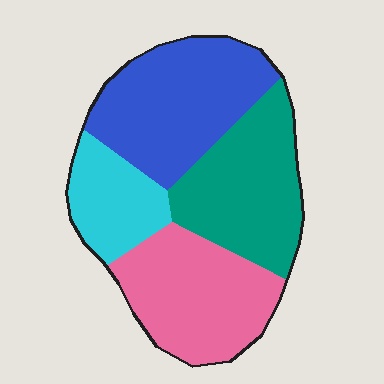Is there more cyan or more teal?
Teal.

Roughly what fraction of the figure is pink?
Pink covers roughly 25% of the figure.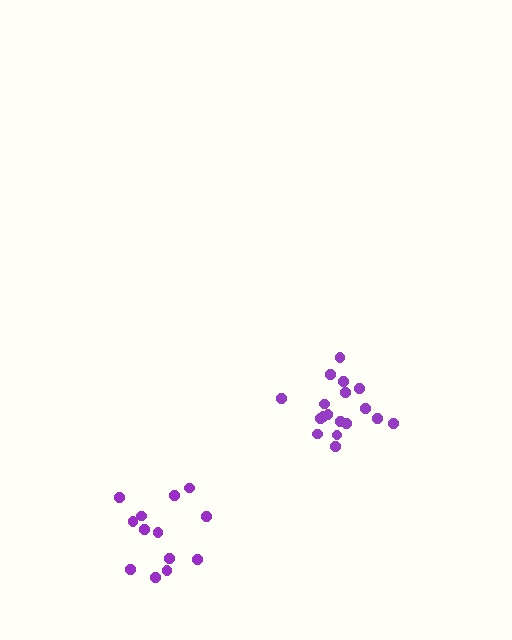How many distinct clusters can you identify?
There are 2 distinct clusters.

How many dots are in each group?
Group 1: 13 dots, Group 2: 18 dots (31 total).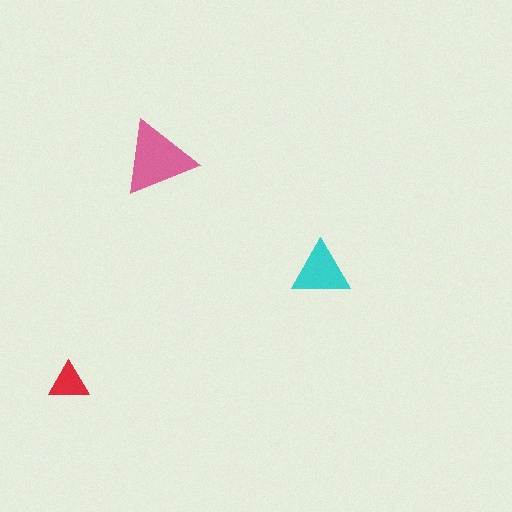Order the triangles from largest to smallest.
the pink one, the cyan one, the red one.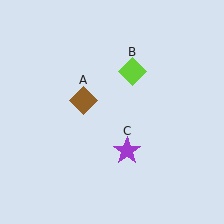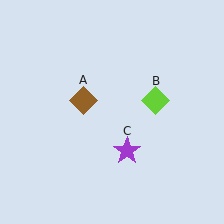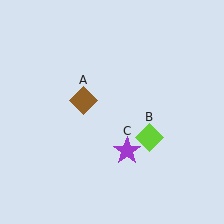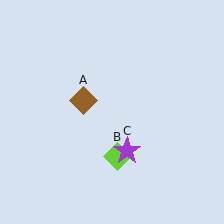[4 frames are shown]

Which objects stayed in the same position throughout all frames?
Brown diamond (object A) and purple star (object C) remained stationary.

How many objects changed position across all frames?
1 object changed position: lime diamond (object B).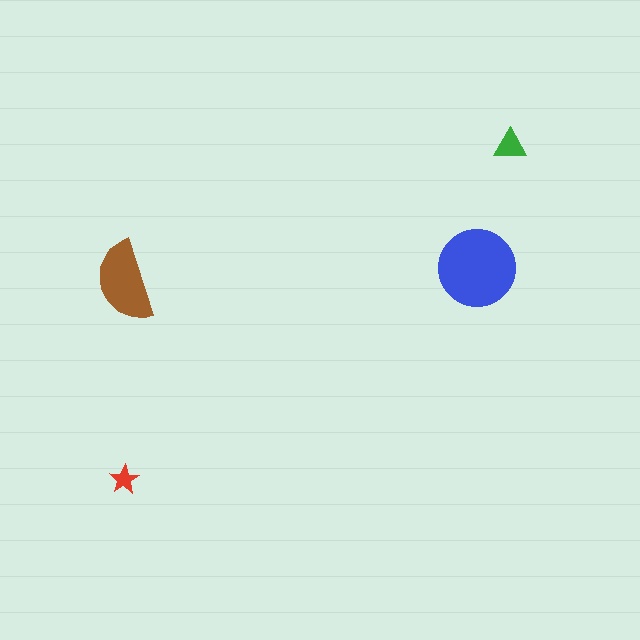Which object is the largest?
The blue circle.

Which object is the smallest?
The red star.